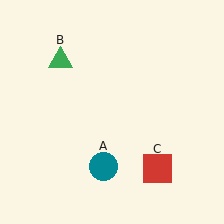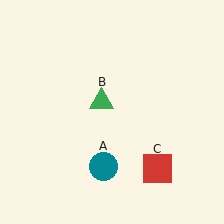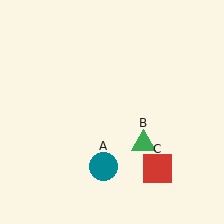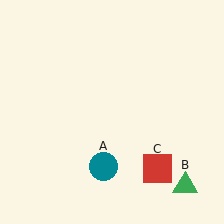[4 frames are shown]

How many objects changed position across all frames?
1 object changed position: green triangle (object B).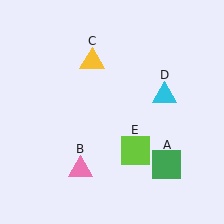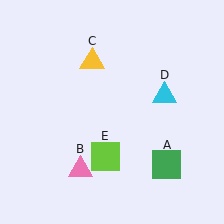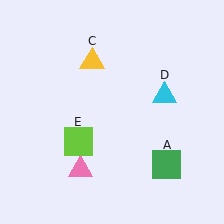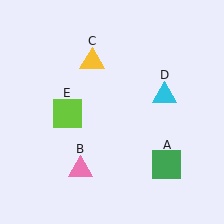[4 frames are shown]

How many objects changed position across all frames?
1 object changed position: lime square (object E).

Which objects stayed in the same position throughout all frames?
Green square (object A) and pink triangle (object B) and yellow triangle (object C) and cyan triangle (object D) remained stationary.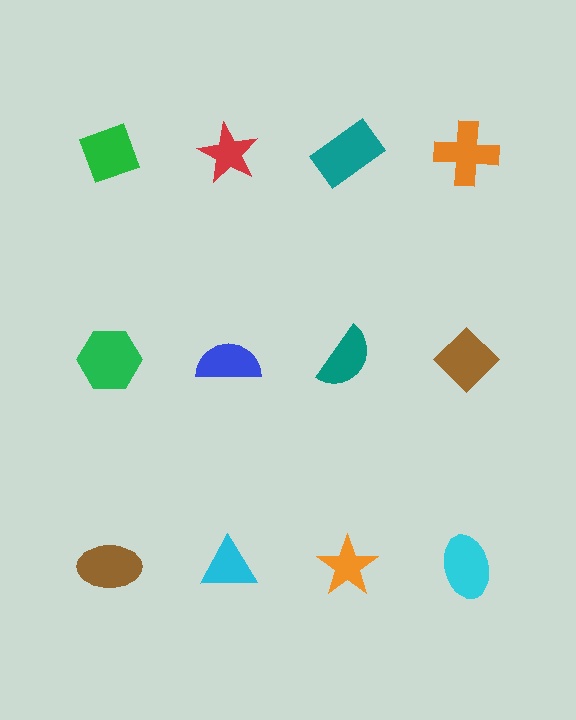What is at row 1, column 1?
A green diamond.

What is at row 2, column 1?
A green hexagon.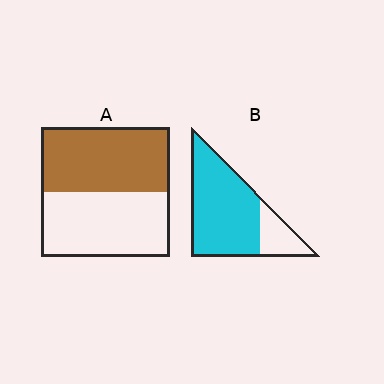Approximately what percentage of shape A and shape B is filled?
A is approximately 50% and B is approximately 80%.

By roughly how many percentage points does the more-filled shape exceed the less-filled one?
By roughly 30 percentage points (B over A).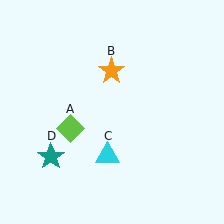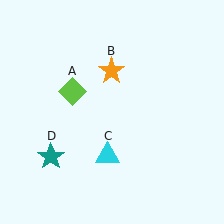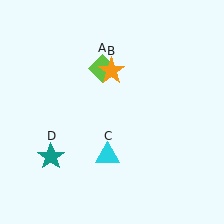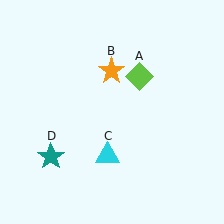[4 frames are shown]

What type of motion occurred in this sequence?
The lime diamond (object A) rotated clockwise around the center of the scene.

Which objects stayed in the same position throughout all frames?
Orange star (object B) and cyan triangle (object C) and teal star (object D) remained stationary.